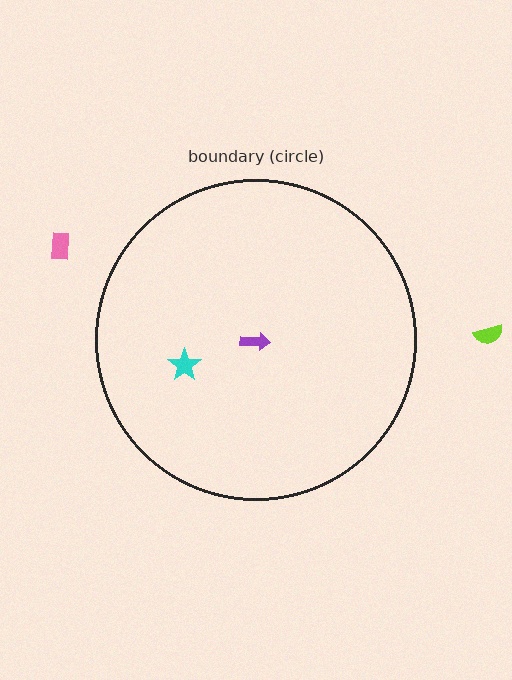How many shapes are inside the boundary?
2 inside, 2 outside.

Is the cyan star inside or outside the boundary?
Inside.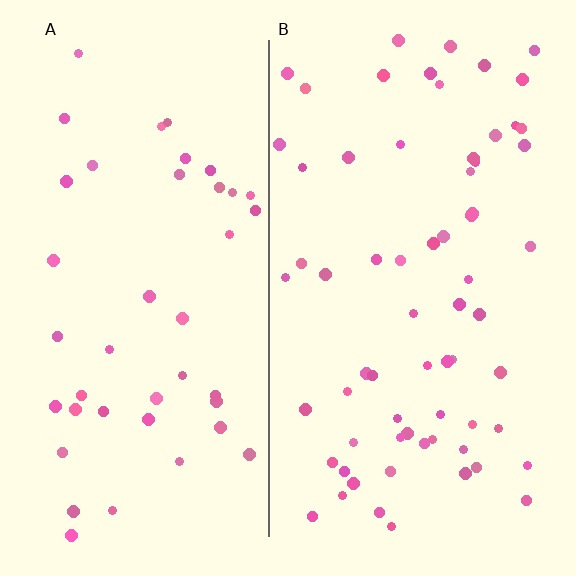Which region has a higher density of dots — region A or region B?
B (the right).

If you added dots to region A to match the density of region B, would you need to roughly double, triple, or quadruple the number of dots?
Approximately double.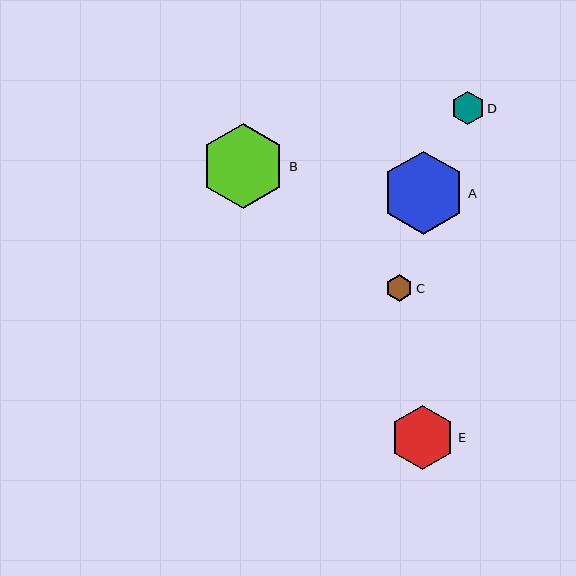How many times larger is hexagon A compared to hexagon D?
Hexagon A is approximately 2.5 times the size of hexagon D.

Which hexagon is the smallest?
Hexagon C is the smallest with a size of approximately 27 pixels.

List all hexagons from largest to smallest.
From largest to smallest: B, A, E, D, C.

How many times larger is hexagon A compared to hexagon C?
Hexagon A is approximately 3.0 times the size of hexagon C.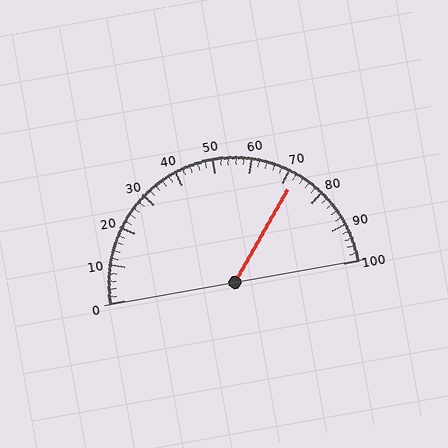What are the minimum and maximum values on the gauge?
The gauge ranges from 0 to 100.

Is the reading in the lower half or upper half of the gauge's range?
The reading is in the upper half of the range (0 to 100).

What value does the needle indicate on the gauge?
The needle indicates approximately 72.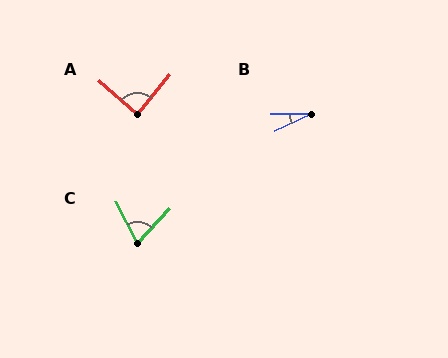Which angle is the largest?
A, at approximately 88 degrees.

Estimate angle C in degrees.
Approximately 70 degrees.